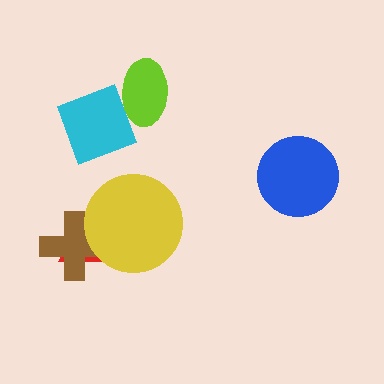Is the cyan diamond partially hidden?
No, no other shape covers it.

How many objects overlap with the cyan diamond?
1 object overlaps with the cyan diamond.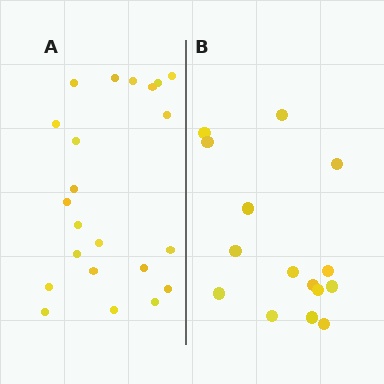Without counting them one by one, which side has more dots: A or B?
Region A (the left region) has more dots.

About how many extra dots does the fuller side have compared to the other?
Region A has roughly 8 or so more dots than region B.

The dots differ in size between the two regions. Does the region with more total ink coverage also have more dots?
No. Region B has more total ink coverage because its dots are larger, but region A actually contains more individual dots. Total area can be misleading — the number of items is what matters here.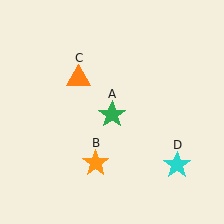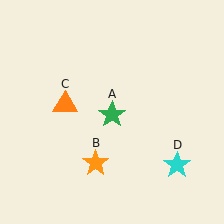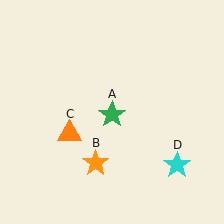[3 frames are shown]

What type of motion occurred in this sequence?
The orange triangle (object C) rotated counterclockwise around the center of the scene.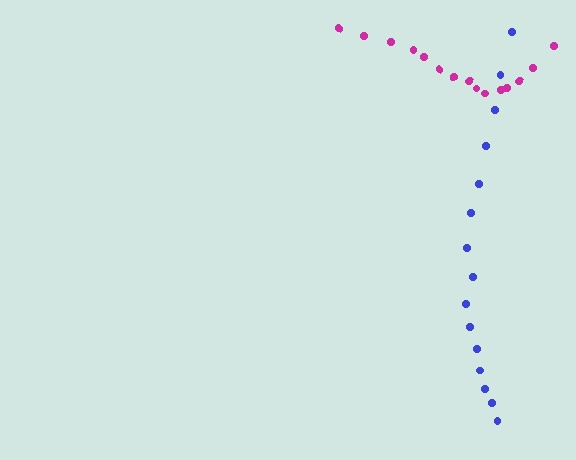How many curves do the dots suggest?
There are 2 distinct paths.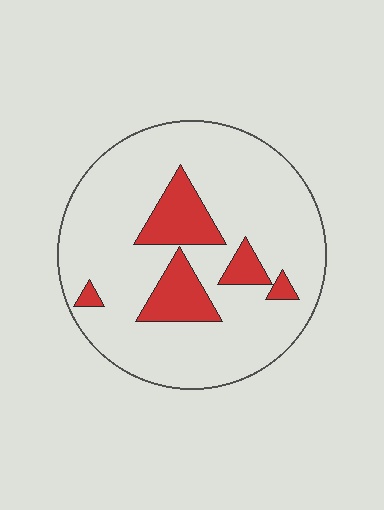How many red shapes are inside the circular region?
5.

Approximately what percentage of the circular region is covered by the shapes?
Approximately 15%.